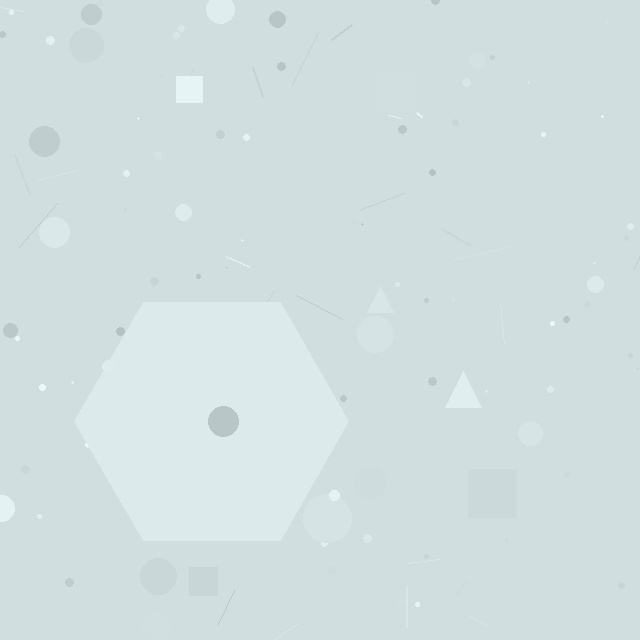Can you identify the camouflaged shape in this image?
The camouflaged shape is a hexagon.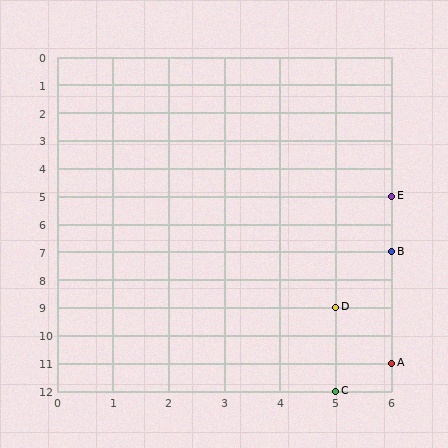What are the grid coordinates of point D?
Point D is at grid coordinates (5, 9).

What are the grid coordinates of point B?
Point B is at grid coordinates (6, 7).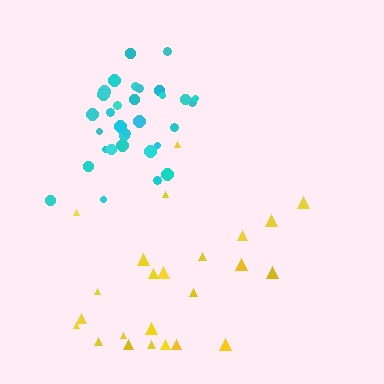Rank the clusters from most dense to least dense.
cyan, yellow.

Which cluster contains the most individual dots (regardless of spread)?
Cyan (32).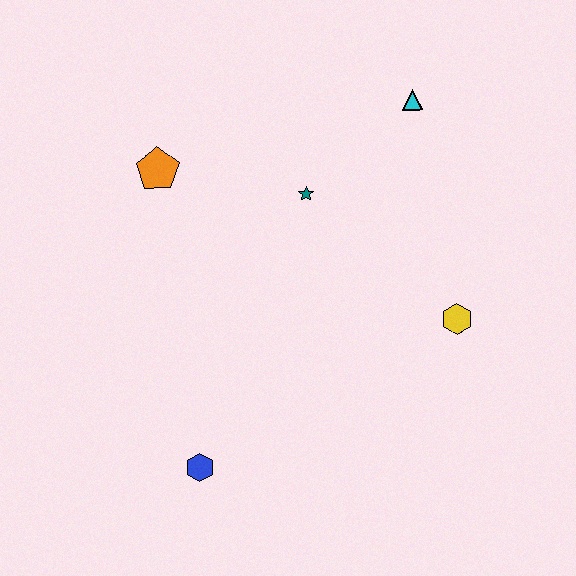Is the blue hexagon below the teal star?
Yes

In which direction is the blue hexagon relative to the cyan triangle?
The blue hexagon is below the cyan triangle.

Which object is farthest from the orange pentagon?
The yellow hexagon is farthest from the orange pentagon.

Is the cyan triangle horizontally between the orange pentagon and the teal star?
No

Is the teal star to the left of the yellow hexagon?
Yes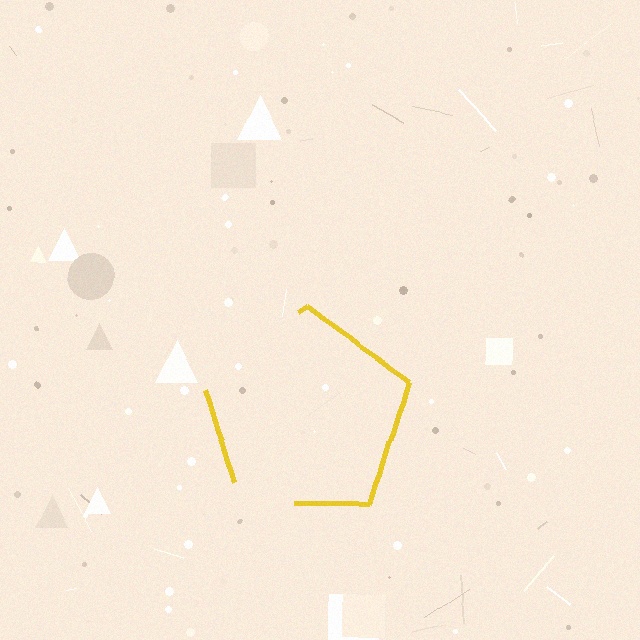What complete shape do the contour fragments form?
The contour fragments form a pentagon.